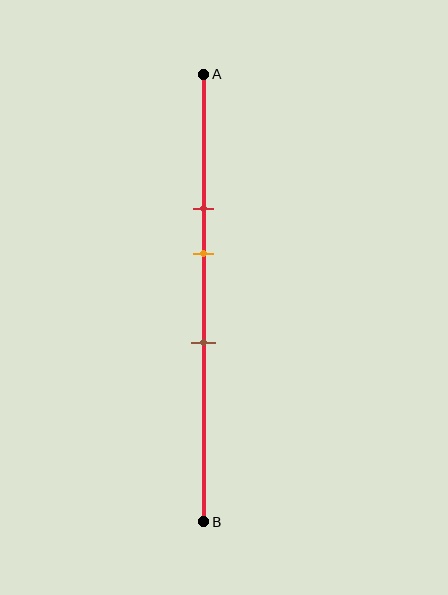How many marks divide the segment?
There are 3 marks dividing the segment.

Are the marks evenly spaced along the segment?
Yes, the marks are approximately evenly spaced.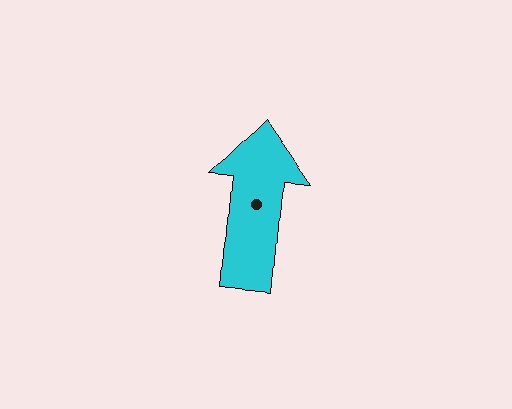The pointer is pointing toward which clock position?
Roughly 12 o'clock.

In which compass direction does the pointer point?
North.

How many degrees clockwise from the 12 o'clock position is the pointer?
Approximately 5 degrees.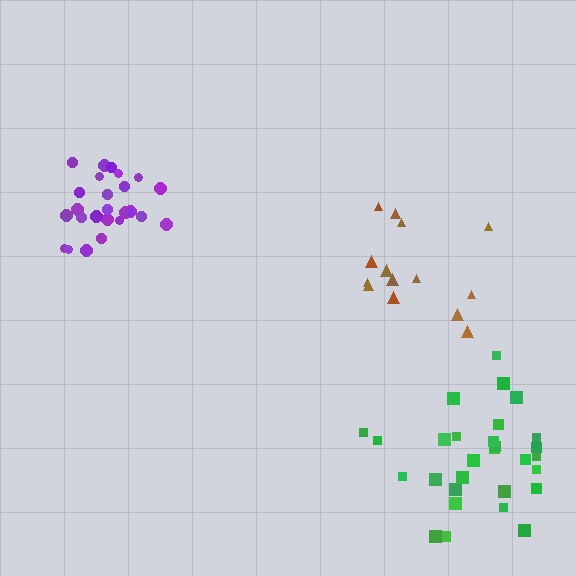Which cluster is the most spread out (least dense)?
Brown.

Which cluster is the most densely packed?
Purple.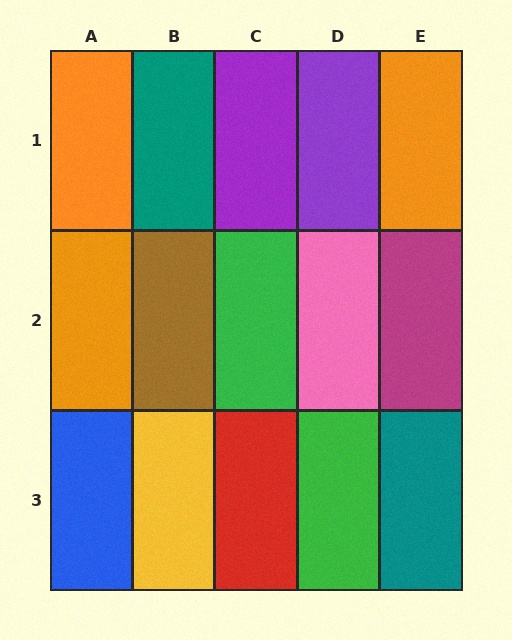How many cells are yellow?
1 cell is yellow.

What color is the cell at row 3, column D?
Green.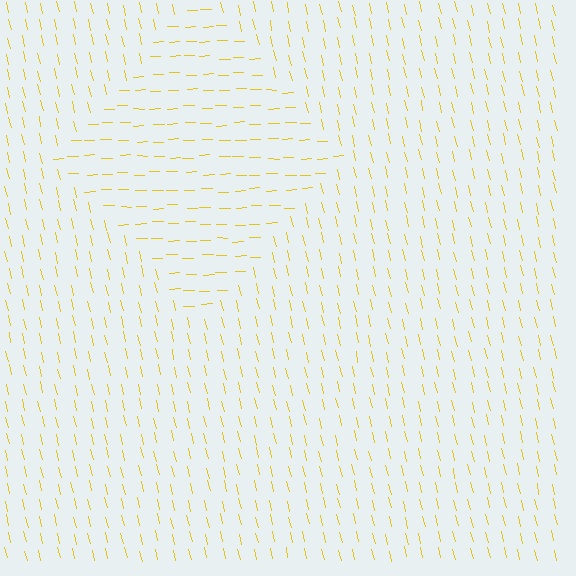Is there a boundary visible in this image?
Yes, there is a texture boundary formed by a change in line orientation.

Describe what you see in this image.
The image is filled with small yellow line segments. A diamond region in the image has lines oriented differently from the surrounding lines, creating a visible texture boundary.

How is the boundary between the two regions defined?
The boundary is defined purely by a change in line orientation (approximately 78 degrees difference). All lines are the same color and thickness.